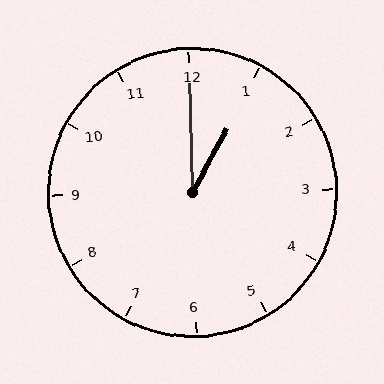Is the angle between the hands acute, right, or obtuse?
It is acute.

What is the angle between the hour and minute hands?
Approximately 30 degrees.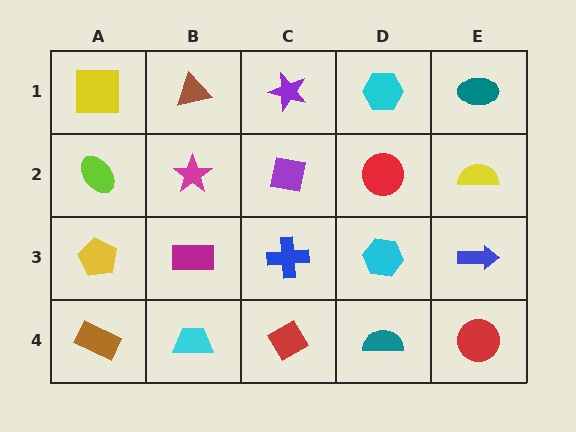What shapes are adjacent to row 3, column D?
A red circle (row 2, column D), a teal semicircle (row 4, column D), a blue cross (row 3, column C), a blue arrow (row 3, column E).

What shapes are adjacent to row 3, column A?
A lime ellipse (row 2, column A), a brown rectangle (row 4, column A), a magenta rectangle (row 3, column B).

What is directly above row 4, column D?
A cyan hexagon.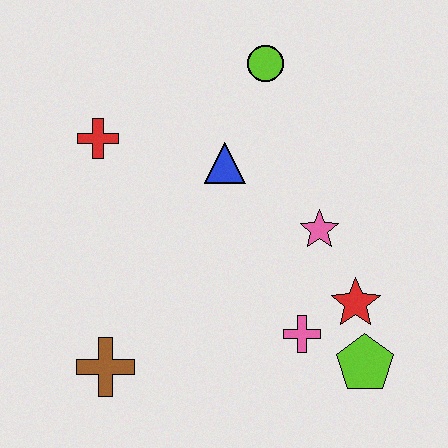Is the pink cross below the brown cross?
No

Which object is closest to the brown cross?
The pink cross is closest to the brown cross.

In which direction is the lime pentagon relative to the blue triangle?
The lime pentagon is below the blue triangle.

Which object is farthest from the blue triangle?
The lime pentagon is farthest from the blue triangle.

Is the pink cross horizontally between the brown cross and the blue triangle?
No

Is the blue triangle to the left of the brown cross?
No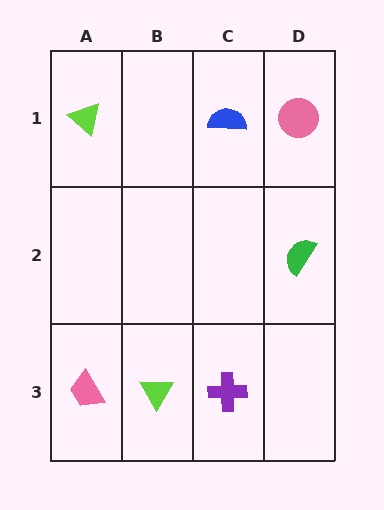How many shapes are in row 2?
1 shape.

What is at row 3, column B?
A lime triangle.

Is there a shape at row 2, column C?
No, that cell is empty.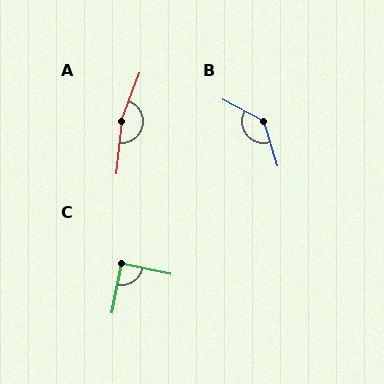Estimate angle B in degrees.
Approximately 135 degrees.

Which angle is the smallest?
C, at approximately 89 degrees.